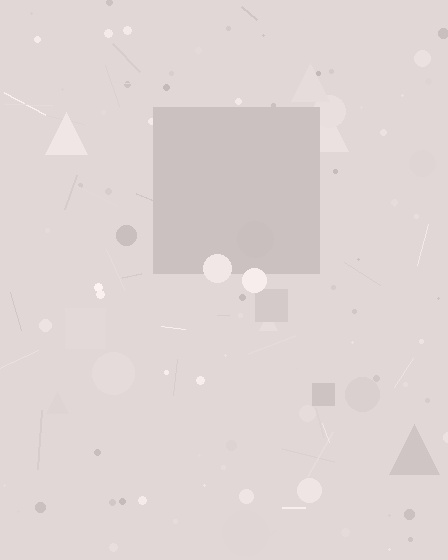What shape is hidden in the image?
A square is hidden in the image.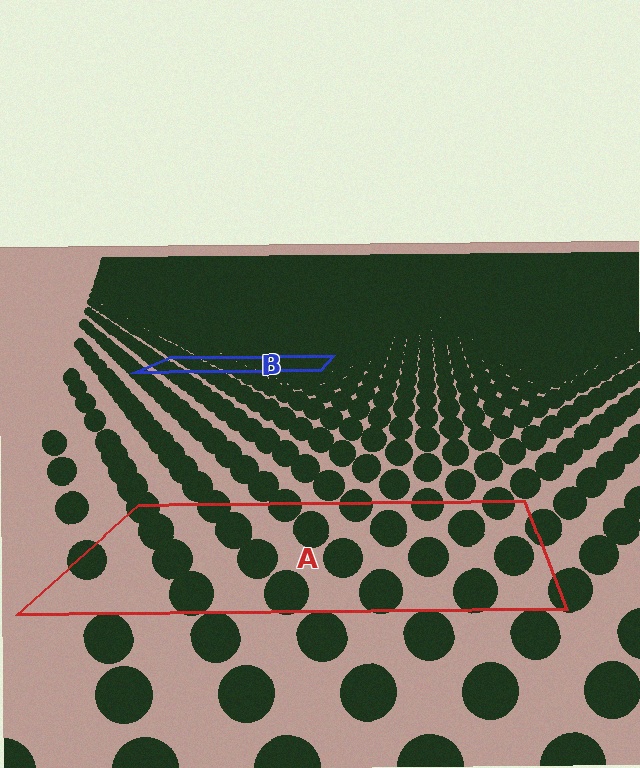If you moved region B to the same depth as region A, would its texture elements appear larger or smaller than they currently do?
They would appear larger. At a closer depth, the same texture elements are projected at a bigger on-screen size.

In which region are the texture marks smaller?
The texture marks are smaller in region B, because it is farther away.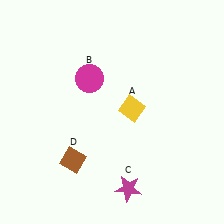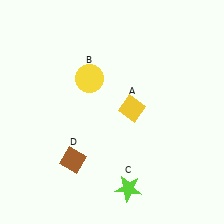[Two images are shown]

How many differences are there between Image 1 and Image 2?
There are 2 differences between the two images.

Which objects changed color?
B changed from magenta to yellow. C changed from magenta to lime.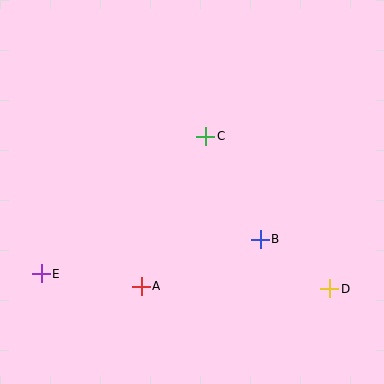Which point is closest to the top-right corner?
Point C is closest to the top-right corner.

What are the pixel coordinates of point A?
Point A is at (141, 286).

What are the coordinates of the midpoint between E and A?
The midpoint between E and A is at (91, 280).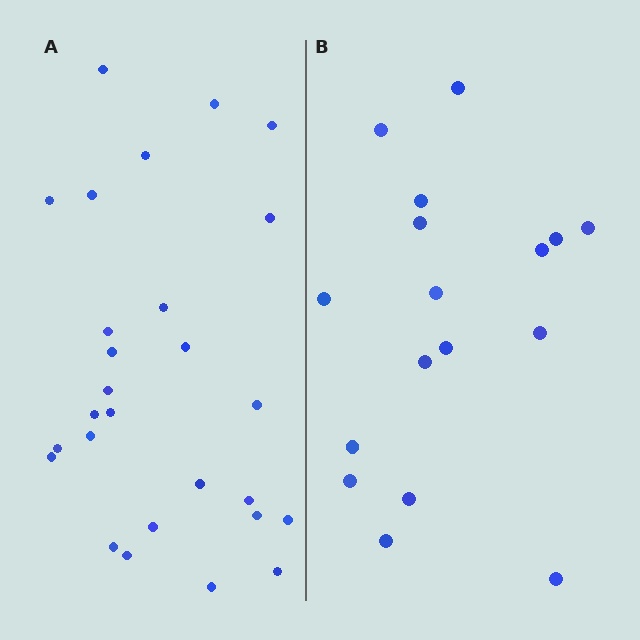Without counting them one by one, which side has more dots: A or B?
Region A (the left region) has more dots.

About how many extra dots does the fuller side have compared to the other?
Region A has roughly 10 or so more dots than region B.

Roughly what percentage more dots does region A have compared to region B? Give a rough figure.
About 60% more.